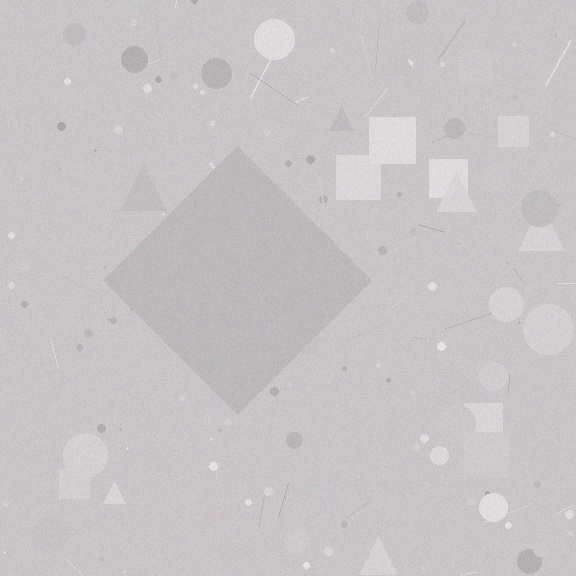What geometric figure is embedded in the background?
A diamond is embedded in the background.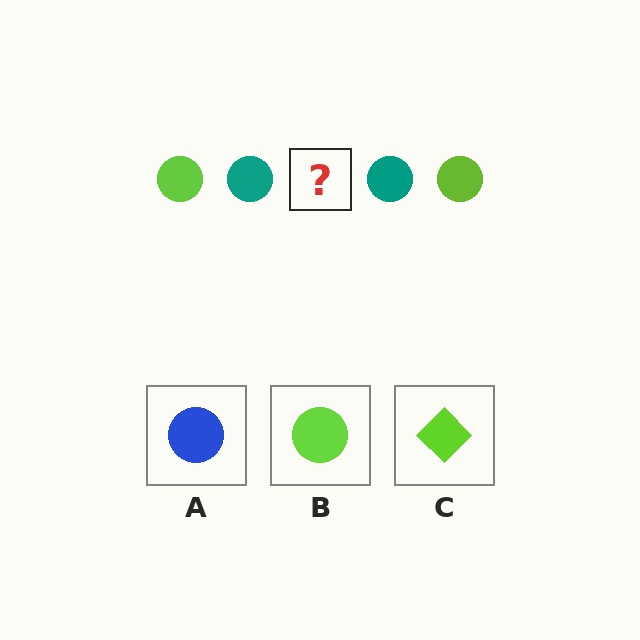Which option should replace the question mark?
Option B.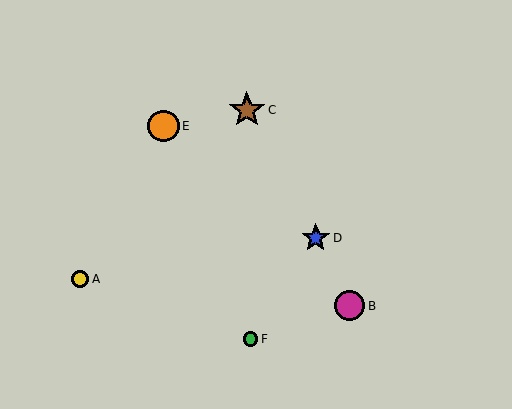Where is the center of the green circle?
The center of the green circle is at (251, 339).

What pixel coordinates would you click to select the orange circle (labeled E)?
Click at (163, 126) to select the orange circle E.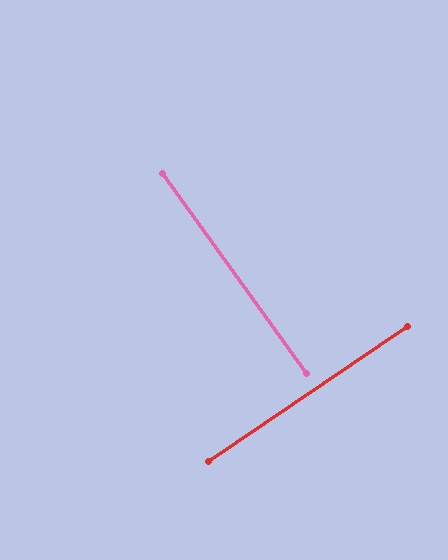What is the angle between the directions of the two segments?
Approximately 88 degrees.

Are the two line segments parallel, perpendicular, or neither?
Perpendicular — they meet at approximately 88°.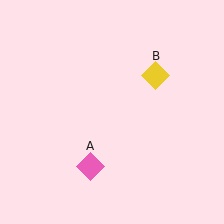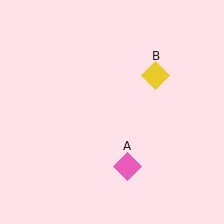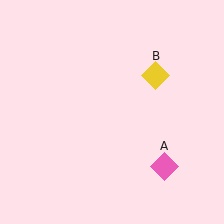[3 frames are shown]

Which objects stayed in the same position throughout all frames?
Yellow diamond (object B) remained stationary.